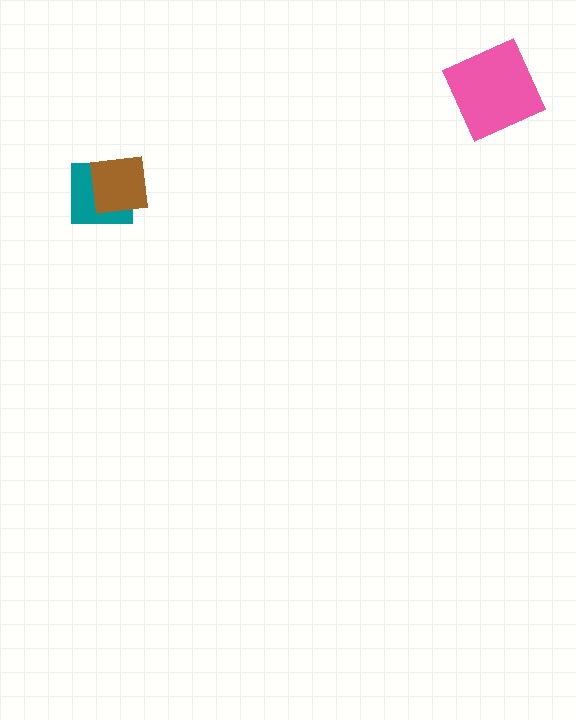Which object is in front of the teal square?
The brown square is in front of the teal square.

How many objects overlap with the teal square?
1 object overlaps with the teal square.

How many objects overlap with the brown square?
1 object overlaps with the brown square.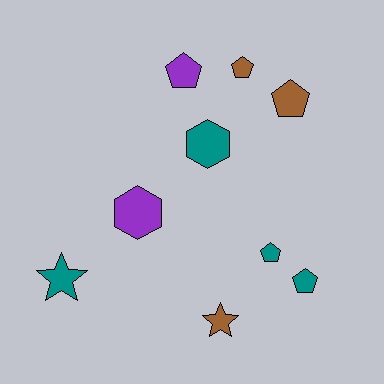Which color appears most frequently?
Teal, with 4 objects.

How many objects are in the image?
There are 9 objects.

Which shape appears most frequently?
Pentagon, with 5 objects.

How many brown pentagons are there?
There are 2 brown pentagons.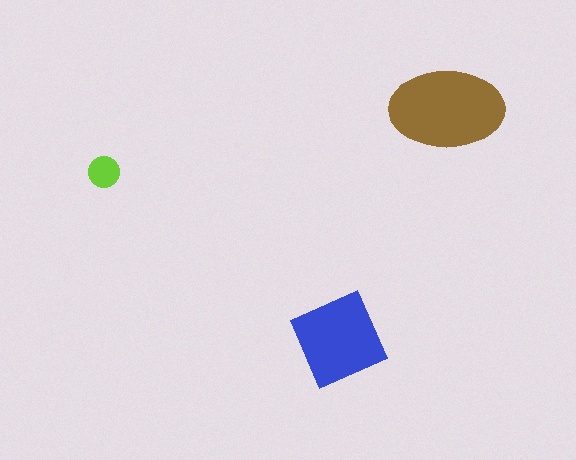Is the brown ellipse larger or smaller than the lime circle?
Larger.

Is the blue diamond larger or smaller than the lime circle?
Larger.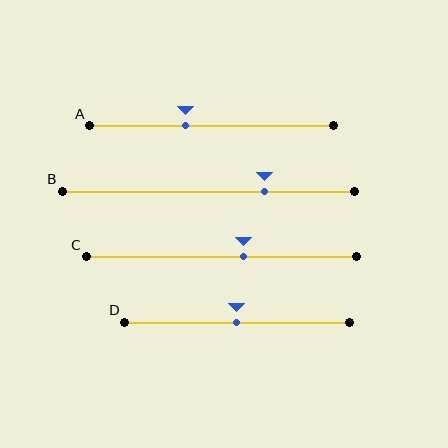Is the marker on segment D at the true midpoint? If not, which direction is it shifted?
Yes, the marker on segment D is at the true midpoint.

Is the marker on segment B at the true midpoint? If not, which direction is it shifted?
No, the marker on segment B is shifted to the right by about 19% of the segment length.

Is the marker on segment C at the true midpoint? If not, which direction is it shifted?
No, the marker on segment C is shifted to the right by about 8% of the segment length.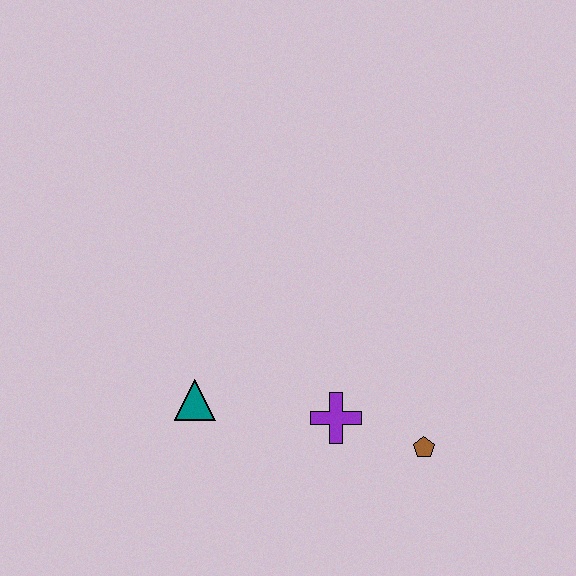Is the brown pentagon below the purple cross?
Yes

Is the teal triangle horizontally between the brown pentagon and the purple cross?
No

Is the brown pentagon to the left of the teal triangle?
No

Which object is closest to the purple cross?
The brown pentagon is closest to the purple cross.